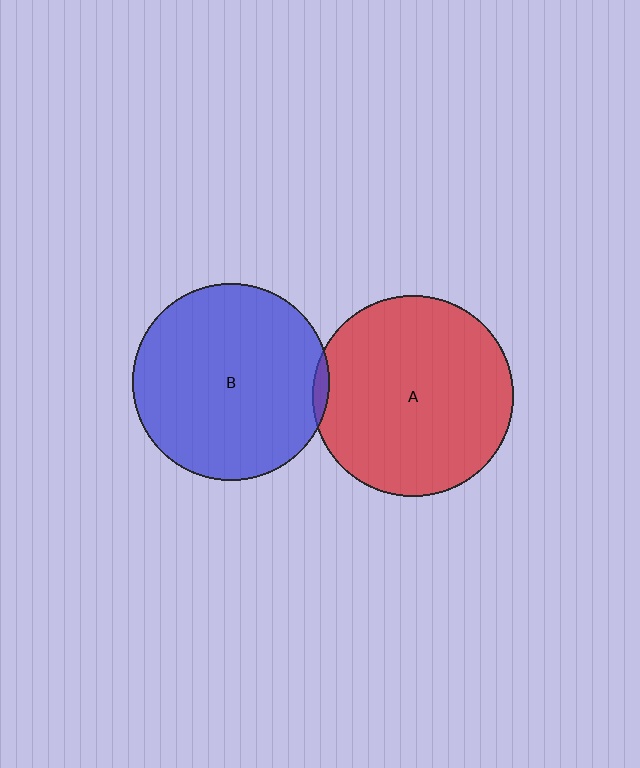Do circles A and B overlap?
Yes.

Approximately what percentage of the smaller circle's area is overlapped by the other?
Approximately 5%.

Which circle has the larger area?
Circle A (red).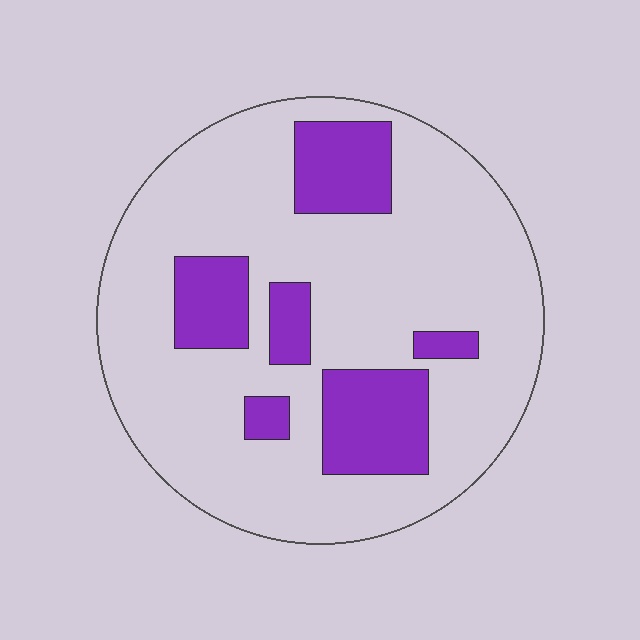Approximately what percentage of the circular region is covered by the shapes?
Approximately 20%.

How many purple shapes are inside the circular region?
6.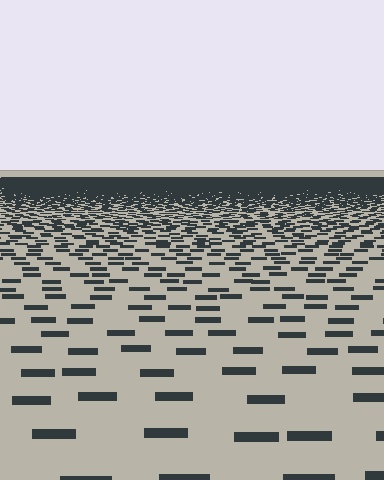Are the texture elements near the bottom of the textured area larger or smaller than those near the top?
Larger. Near the bottom, elements are closer to the viewer and appear at a bigger on-screen size.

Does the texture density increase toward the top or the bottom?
Density increases toward the top.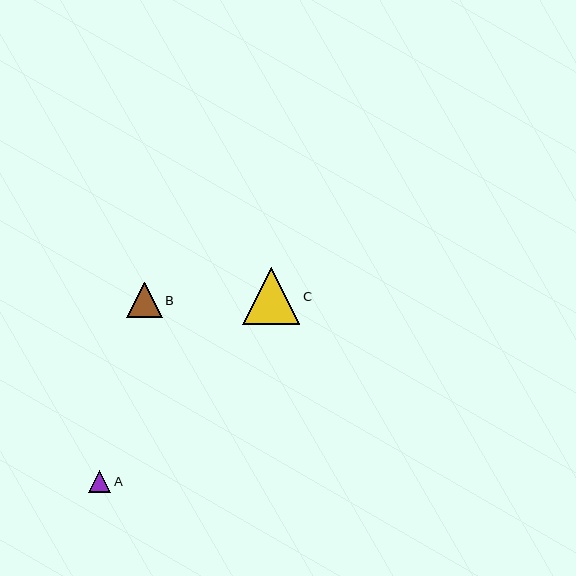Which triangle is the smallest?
Triangle A is the smallest with a size of approximately 22 pixels.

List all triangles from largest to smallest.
From largest to smallest: C, B, A.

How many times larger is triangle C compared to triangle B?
Triangle C is approximately 1.6 times the size of triangle B.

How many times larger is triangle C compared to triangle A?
Triangle C is approximately 2.6 times the size of triangle A.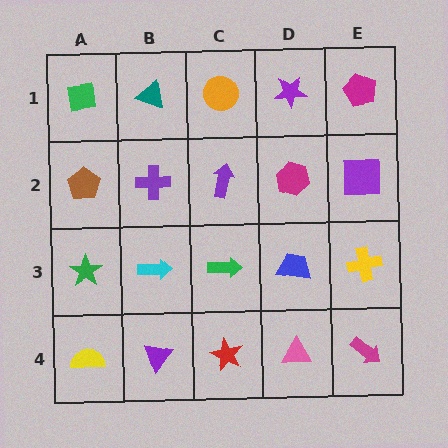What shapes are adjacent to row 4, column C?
A green arrow (row 3, column C), a purple triangle (row 4, column B), a pink triangle (row 4, column D).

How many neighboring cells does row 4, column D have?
3.